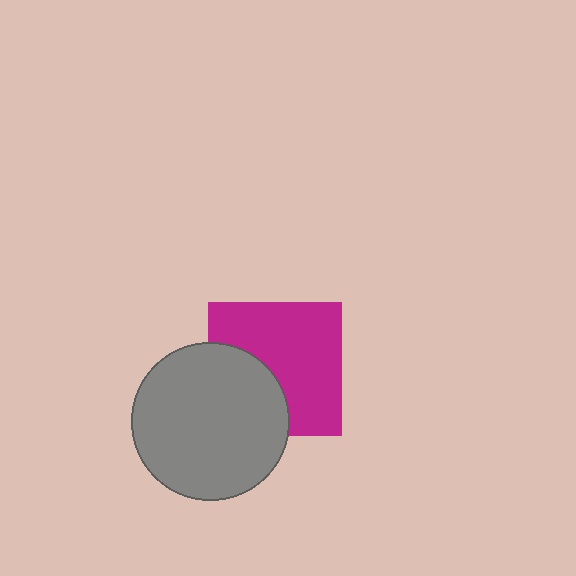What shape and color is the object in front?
The object in front is a gray circle.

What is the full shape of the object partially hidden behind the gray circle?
The partially hidden object is a magenta square.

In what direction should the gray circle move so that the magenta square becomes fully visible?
The gray circle should move toward the lower-left. That is the shortest direction to clear the overlap and leave the magenta square fully visible.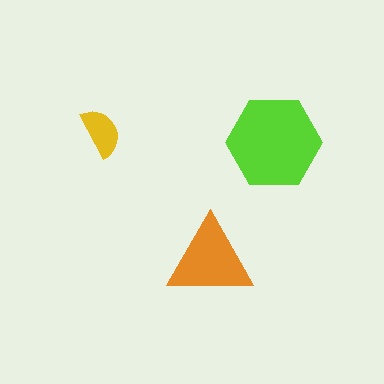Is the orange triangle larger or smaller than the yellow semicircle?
Larger.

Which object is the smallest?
The yellow semicircle.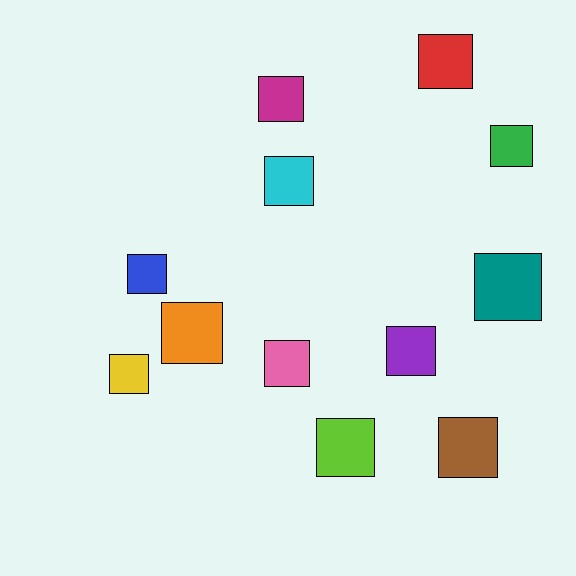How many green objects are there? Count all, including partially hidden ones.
There is 1 green object.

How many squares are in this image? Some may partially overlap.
There are 12 squares.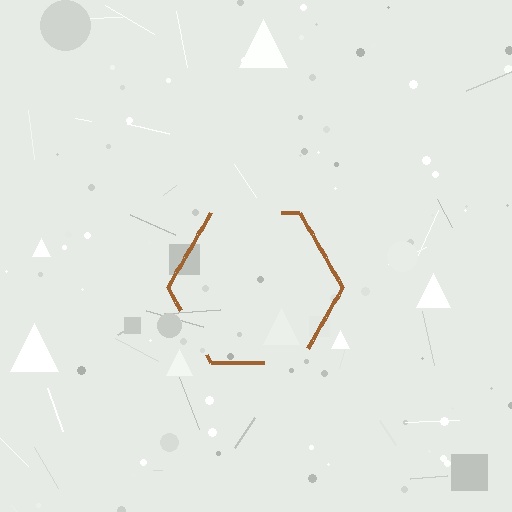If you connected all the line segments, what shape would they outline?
They would outline a hexagon.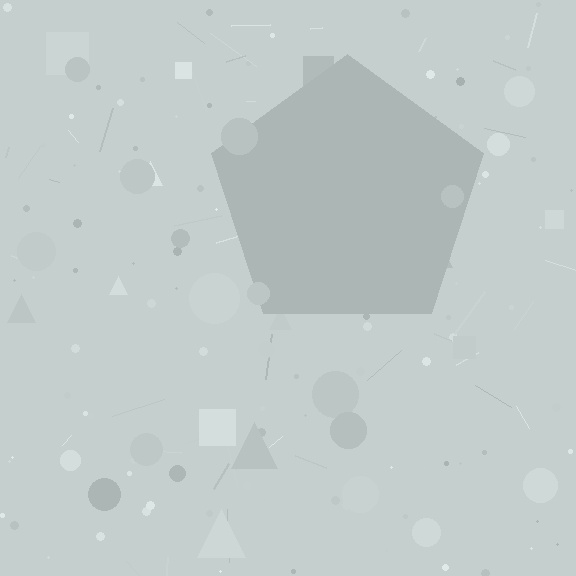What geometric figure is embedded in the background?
A pentagon is embedded in the background.